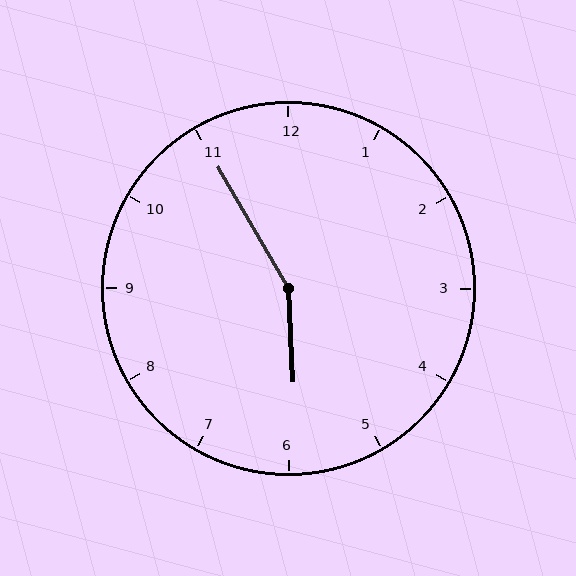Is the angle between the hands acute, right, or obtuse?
It is obtuse.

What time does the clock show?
5:55.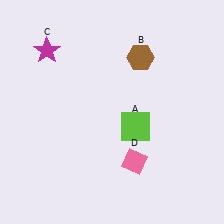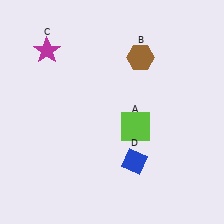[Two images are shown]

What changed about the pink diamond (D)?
In Image 1, D is pink. In Image 2, it changed to blue.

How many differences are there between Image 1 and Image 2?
There is 1 difference between the two images.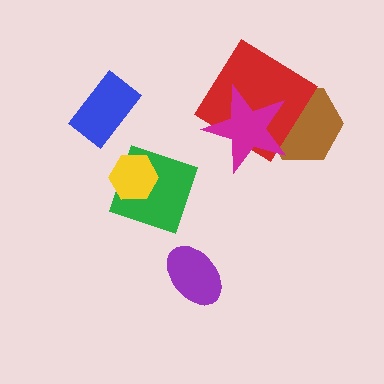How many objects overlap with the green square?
1 object overlaps with the green square.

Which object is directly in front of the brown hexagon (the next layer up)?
The red diamond is directly in front of the brown hexagon.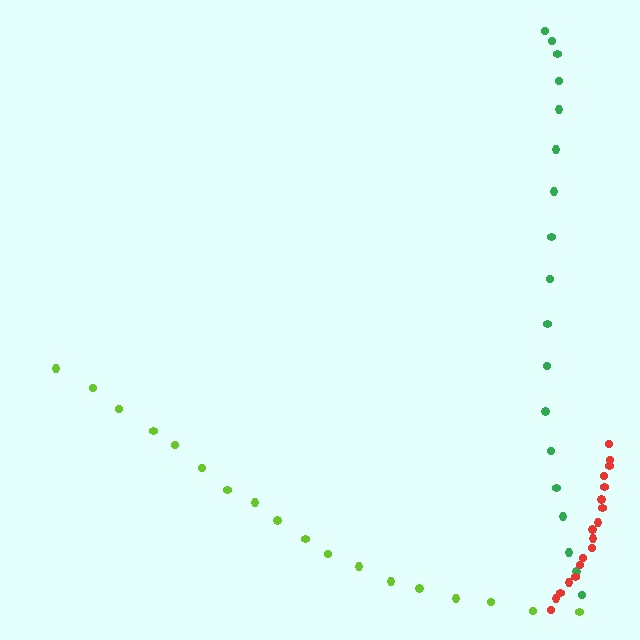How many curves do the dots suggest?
There are 3 distinct paths.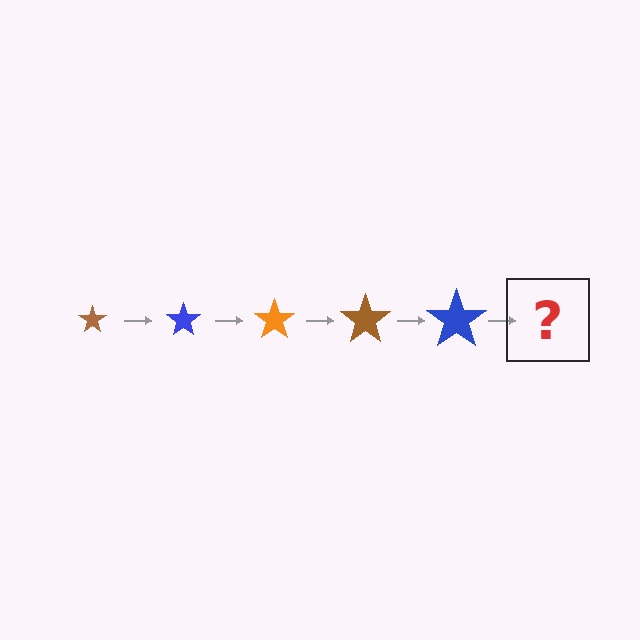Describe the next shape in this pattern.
It should be an orange star, larger than the previous one.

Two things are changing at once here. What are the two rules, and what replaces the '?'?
The two rules are that the star grows larger each step and the color cycles through brown, blue, and orange. The '?' should be an orange star, larger than the previous one.